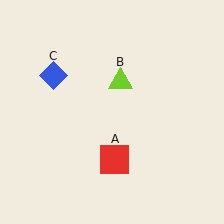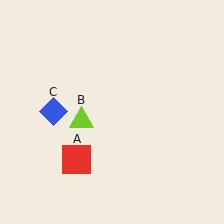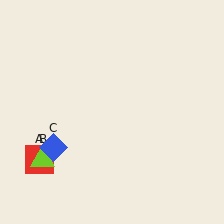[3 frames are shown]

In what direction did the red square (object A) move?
The red square (object A) moved left.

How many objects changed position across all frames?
3 objects changed position: red square (object A), lime triangle (object B), blue diamond (object C).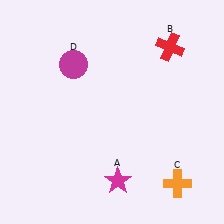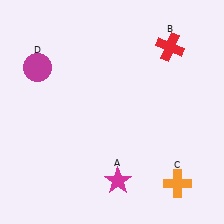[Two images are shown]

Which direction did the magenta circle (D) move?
The magenta circle (D) moved left.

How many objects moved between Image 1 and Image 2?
1 object moved between the two images.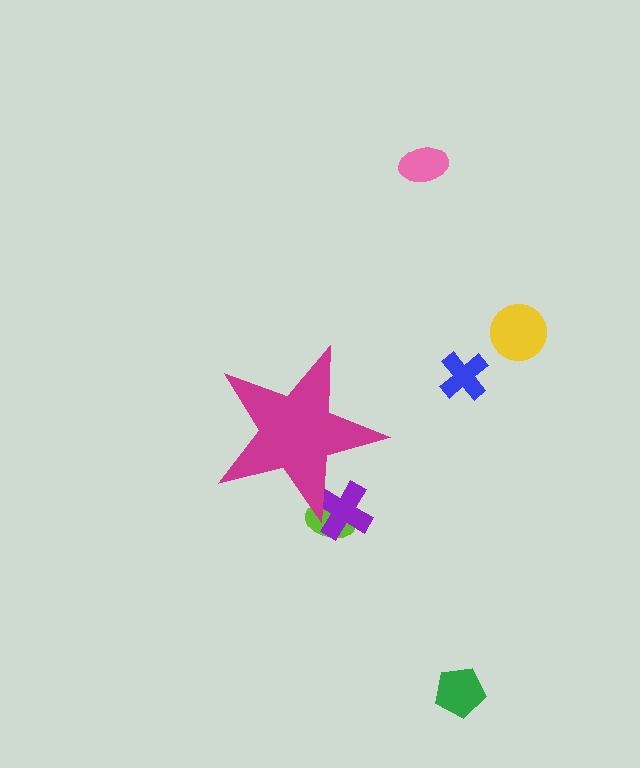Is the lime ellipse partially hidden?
Yes, the lime ellipse is partially hidden behind the magenta star.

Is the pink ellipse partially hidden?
No, the pink ellipse is fully visible.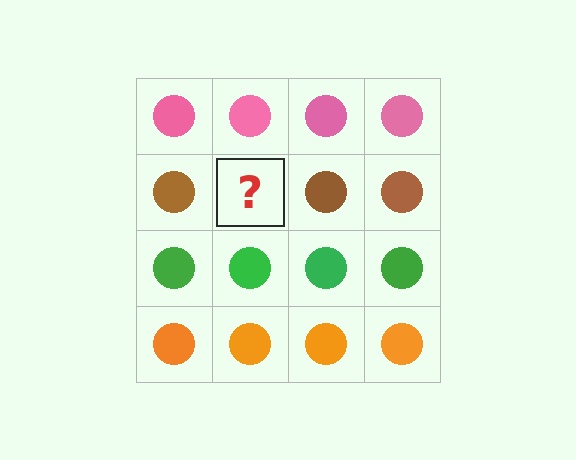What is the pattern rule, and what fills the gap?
The rule is that each row has a consistent color. The gap should be filled with a brown circle.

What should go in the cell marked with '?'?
The missing cell should contain a brown circle.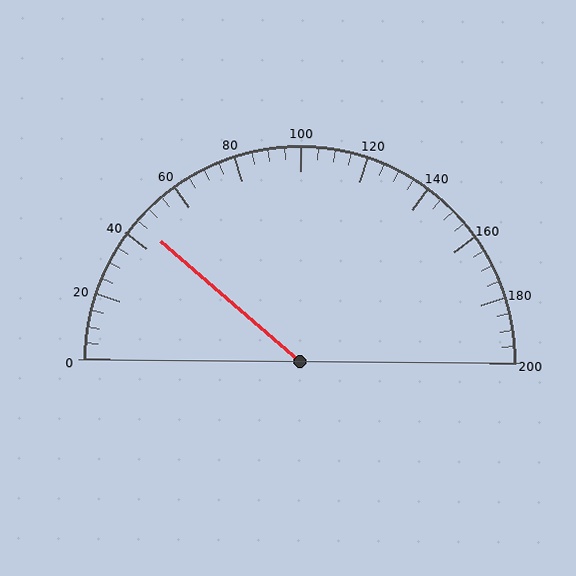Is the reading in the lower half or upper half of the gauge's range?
The reading is in the lower half of the range (0 to 200).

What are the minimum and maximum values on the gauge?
The gauge ranges from 0 to 200.